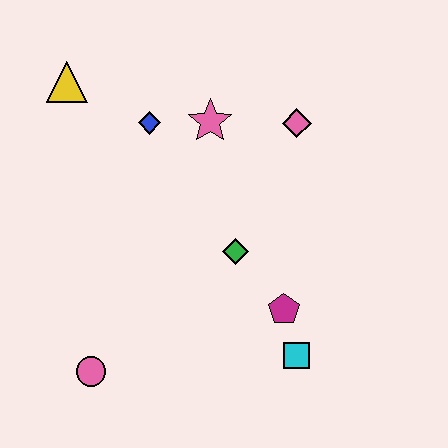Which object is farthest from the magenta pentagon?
The yellow triangle is farthest from the magenta pentagon.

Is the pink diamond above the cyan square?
Yes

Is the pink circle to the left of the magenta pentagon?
Yes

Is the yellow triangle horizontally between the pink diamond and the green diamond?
No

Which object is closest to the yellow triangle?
The blue diamond is closest to the yellow triangle.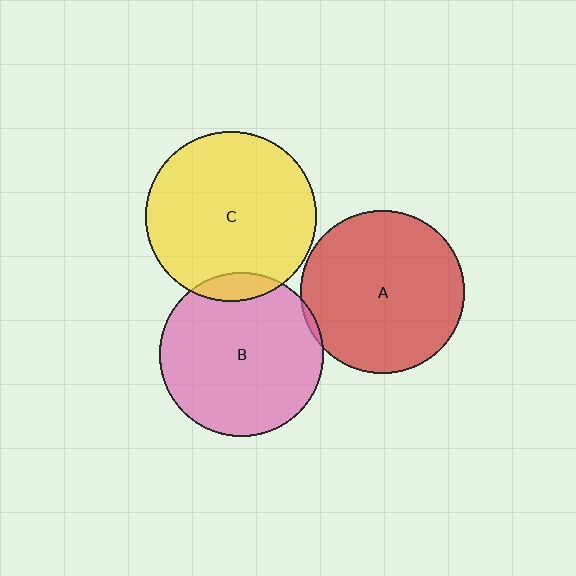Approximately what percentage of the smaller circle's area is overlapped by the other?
Approximately 10%.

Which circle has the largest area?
Circle C (yellow).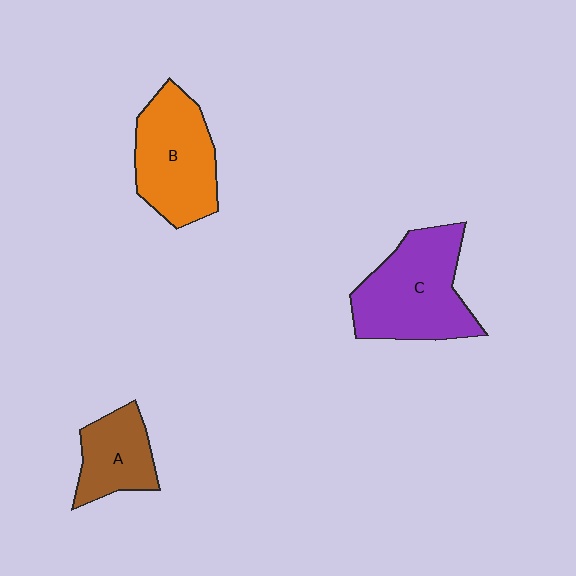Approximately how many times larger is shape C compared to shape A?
Approximately 1.8 times.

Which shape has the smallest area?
Shape A (brown).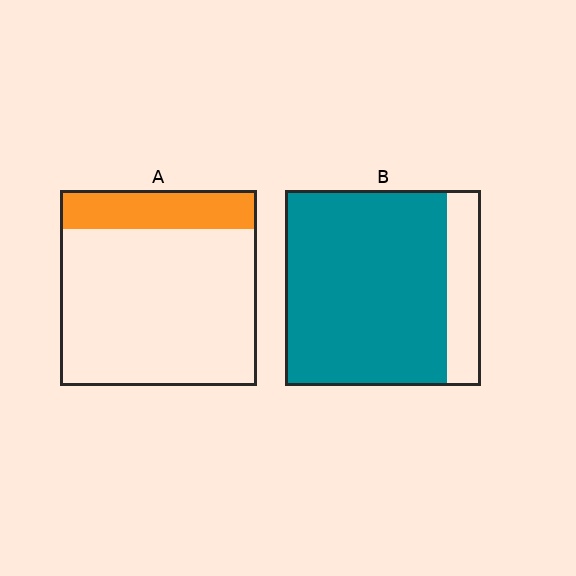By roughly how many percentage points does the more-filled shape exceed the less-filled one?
By roughly 65 percentage points (B over A).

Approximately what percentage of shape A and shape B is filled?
A is approximately 20% and B is approximately 85%.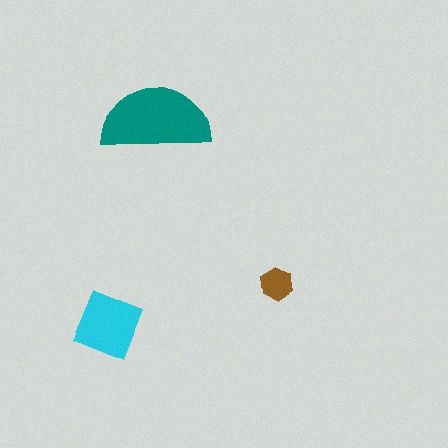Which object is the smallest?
The brown hexagon.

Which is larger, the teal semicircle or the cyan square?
The teal semicircle.